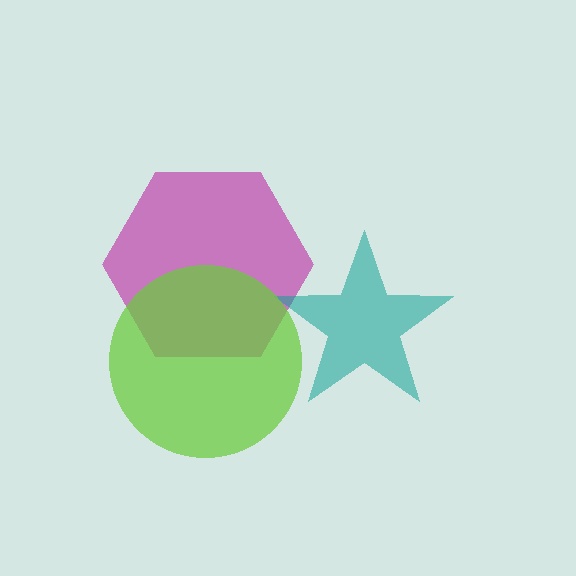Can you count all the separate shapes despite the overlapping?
Yes, there are 3 separate shapes.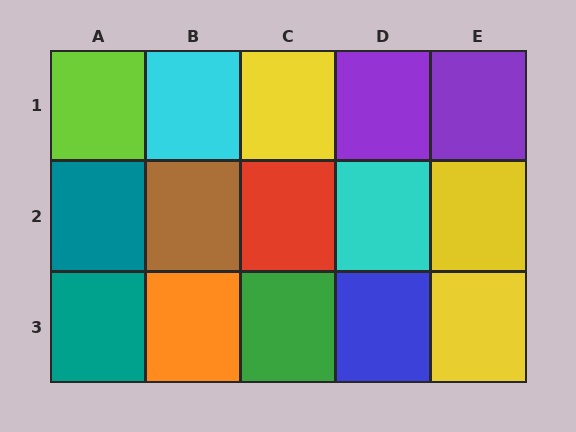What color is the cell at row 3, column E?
Yellow.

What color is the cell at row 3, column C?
Green.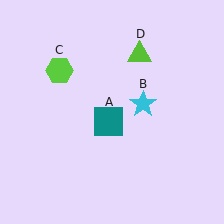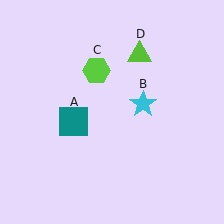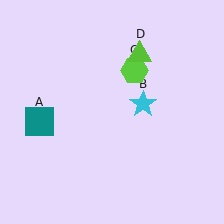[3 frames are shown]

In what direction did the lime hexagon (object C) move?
The lime hexagon (object C) moved right.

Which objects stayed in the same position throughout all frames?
Cyan star (object B) and lime triangle (object D) remained stationary.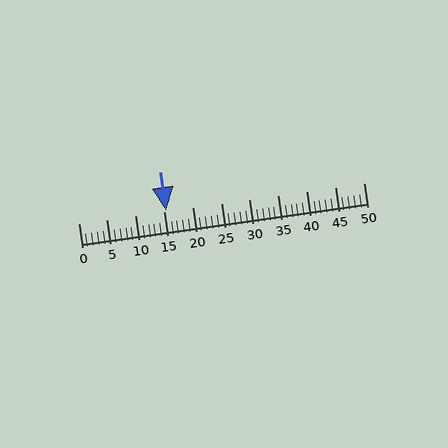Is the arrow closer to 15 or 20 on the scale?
The arrow is closer to 15.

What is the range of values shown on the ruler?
The ruler shows values from 0 to 50.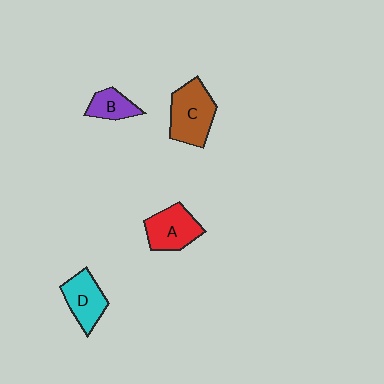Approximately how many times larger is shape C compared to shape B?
Approximately 2.0 times.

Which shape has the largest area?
Shape C (brown).